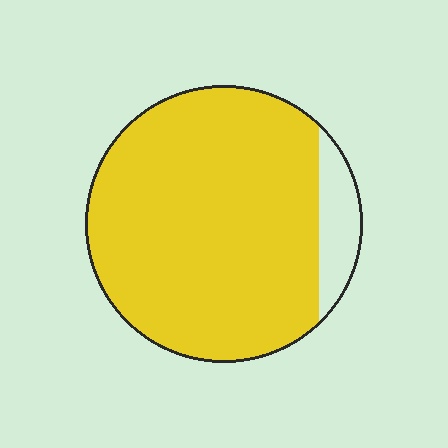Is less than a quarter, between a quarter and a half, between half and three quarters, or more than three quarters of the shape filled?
More than three quarters.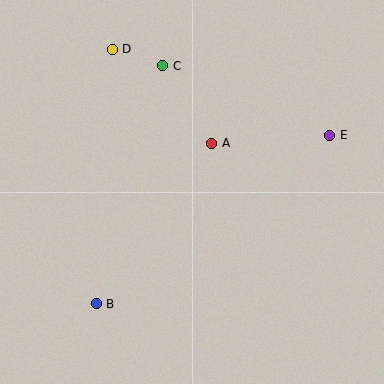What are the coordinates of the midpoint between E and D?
The midpoint between E and D is at (221, 92).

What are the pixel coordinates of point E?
Point E is at (330, 135).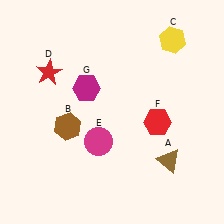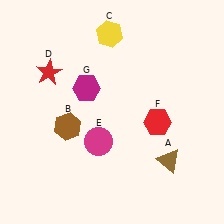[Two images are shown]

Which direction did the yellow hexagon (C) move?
The yellow hexagon (C) moved left.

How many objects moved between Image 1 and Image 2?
1 object moved between the two images.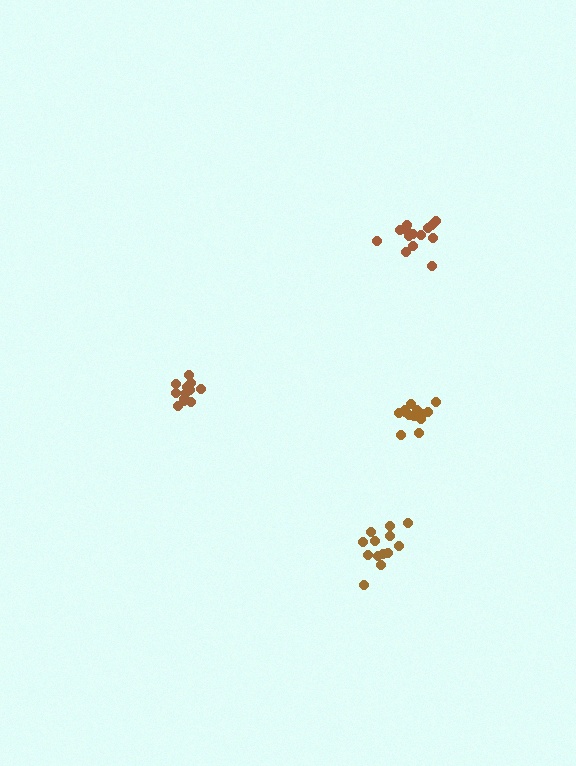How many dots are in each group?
Group 1: 14 dots, Group 2: 13 dots, Group 3: 12 dots, Group 4: 14 dots (53 total).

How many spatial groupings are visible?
There are 4 spatial groupings.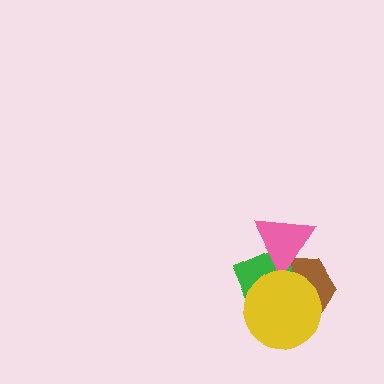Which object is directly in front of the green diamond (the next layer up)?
The pink triangle is directly in front of the green diamond.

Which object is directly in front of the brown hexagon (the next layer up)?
The green diamond is directly in front of the brown hexagon.